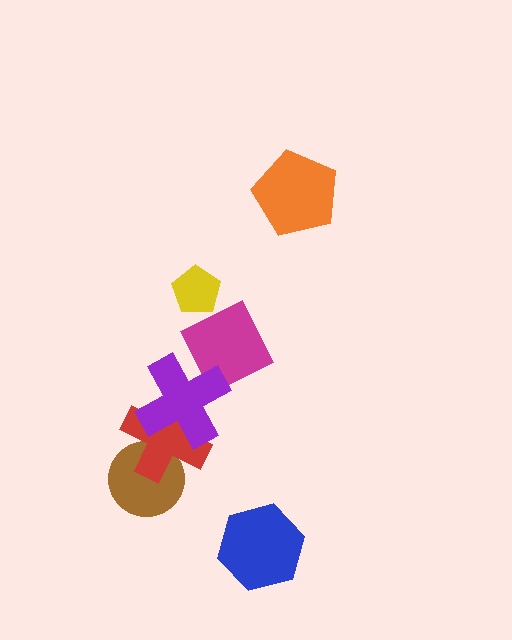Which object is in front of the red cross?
The purple cross is in front of the red cross.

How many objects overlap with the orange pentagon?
0 objects overlap with the orange pentagon.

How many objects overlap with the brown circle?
1 object overlaps with the brown circle.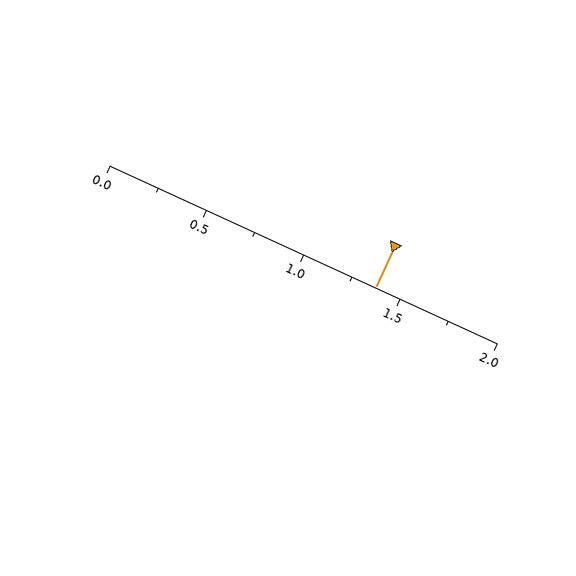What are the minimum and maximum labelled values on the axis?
The axis runs from 0.0 to 2.0.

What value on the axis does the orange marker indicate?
The marker indicates approximately 1.38.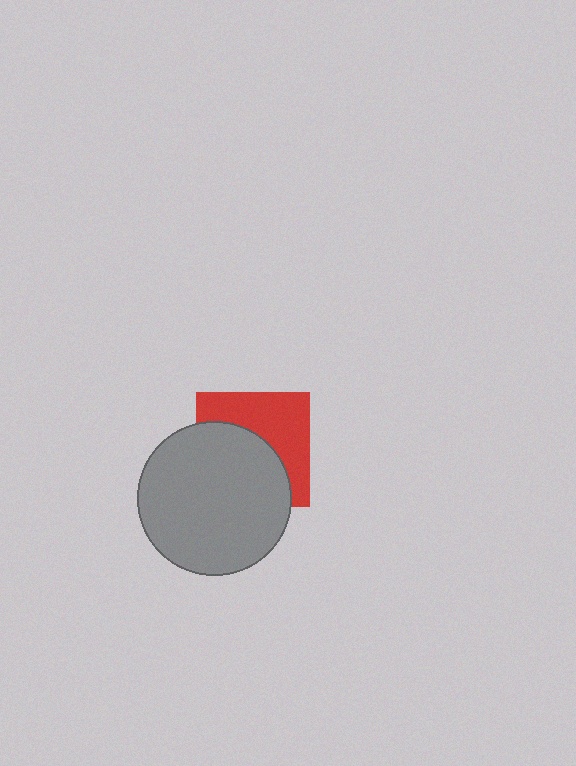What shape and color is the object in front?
The object in front is a gray circle.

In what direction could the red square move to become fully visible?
The red square could move toward the upper-right. That would shift it out from behind the gray circle entirely.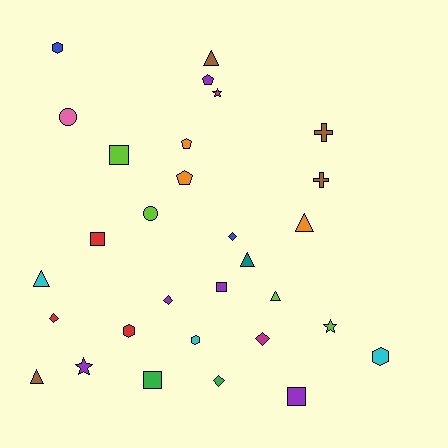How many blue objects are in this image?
There are 2 blue objects.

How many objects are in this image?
There are 30 objects.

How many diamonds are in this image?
There are 5 diamonds.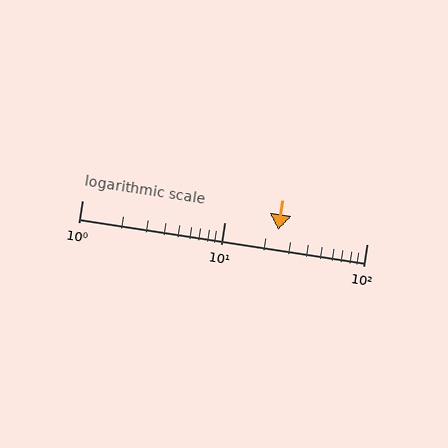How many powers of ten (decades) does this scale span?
The scale spans 2 decades, from 1 to 100.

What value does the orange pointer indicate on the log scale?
The pointer indicates approximately 24.